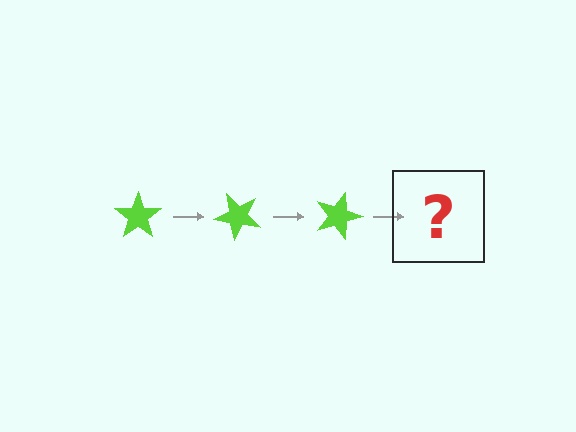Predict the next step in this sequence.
The next step is a lime star rotated 135 degrees.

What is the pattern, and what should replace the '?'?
The pattern is that the star rotates 45 degrees each step. The '?' should be a lime star rotated 135 degrees.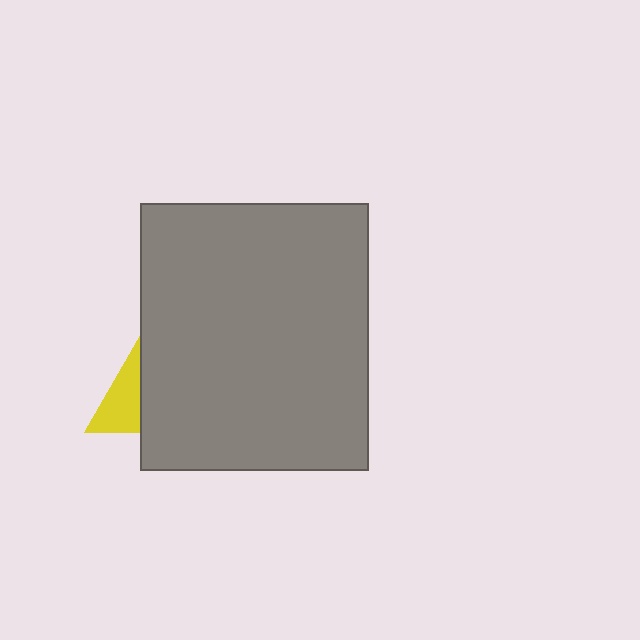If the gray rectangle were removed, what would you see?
You would see the complete yellow triangle.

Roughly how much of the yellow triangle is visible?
A small part of it is visible (roughly 37%).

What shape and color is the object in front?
The object in front is a gray rectangle.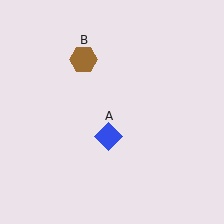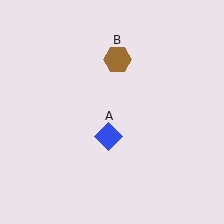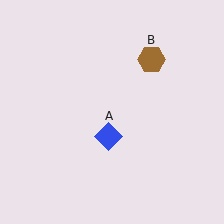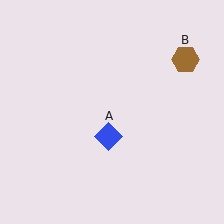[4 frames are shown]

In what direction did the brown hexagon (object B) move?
The brown hexagon (object B) moved right.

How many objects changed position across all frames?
1 object changed position: brown hexagon (object B).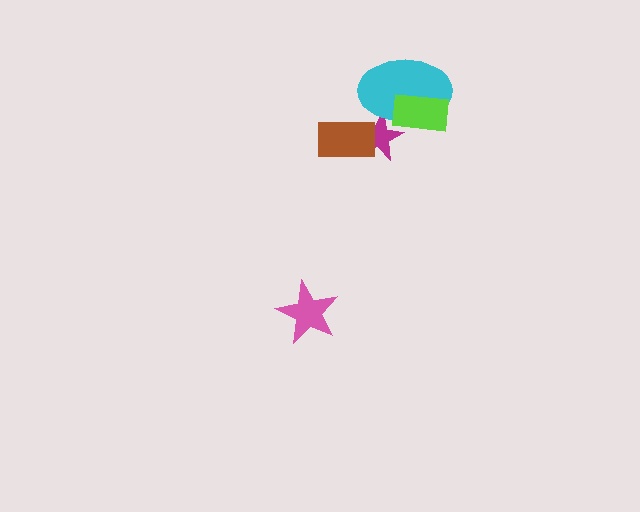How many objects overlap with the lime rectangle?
1 object overlaps with the lime rectangle.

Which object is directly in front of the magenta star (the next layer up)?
The cyan ellipse is directly in front of the magenta star.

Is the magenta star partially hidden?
Yes, it is partially covered by another shape.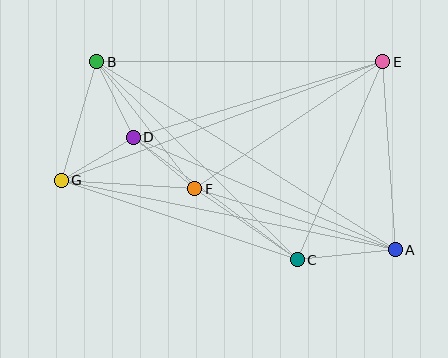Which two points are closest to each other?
Points D and F are closest to each other.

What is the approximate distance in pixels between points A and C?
The distance between A and C is approximately 98 pixels.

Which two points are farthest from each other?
Points A and B are farthest from each other.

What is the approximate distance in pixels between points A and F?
The distance between A and F is approximately 210 pixels.